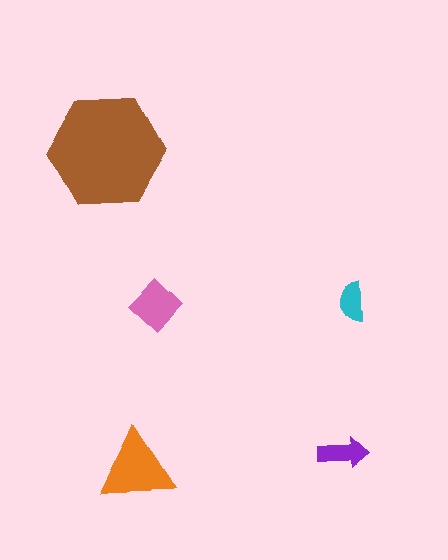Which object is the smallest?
The cyan semicircle.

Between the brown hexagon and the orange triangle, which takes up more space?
The brown hexagon.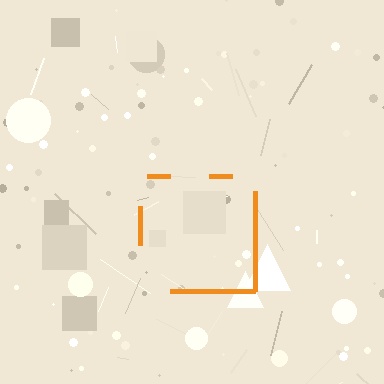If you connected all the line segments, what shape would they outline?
They would outline a square.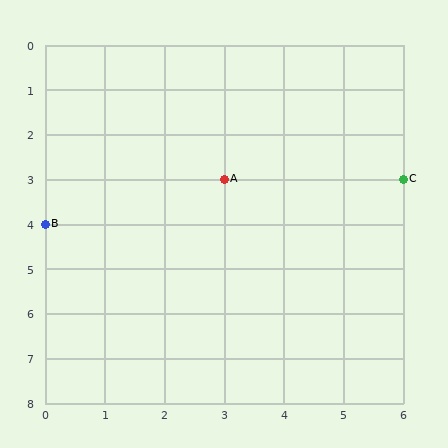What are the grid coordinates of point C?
Point C is at grid coordinates (6, 3).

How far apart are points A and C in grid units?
Points A and C are 3 columns apart.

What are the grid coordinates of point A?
Point A is at grid coordinates (3, 3).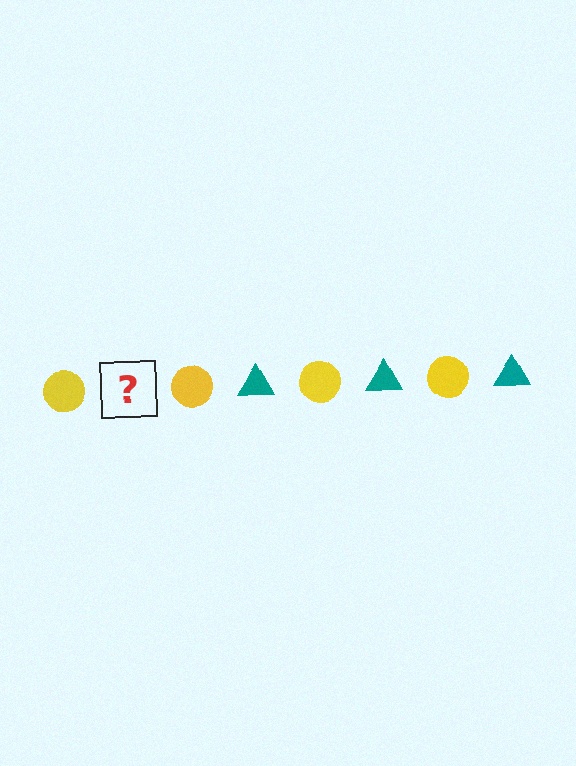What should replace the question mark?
The question mark should be replaced with a teal triangle.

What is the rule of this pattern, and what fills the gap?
The rule is that the pattern alternates between yellow circle and teal triangle. The gap should be filled with a teal triangle.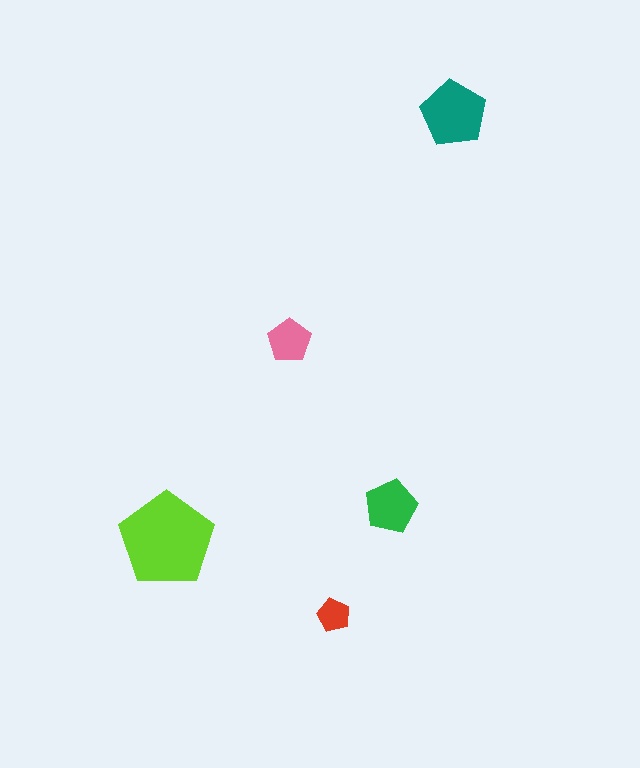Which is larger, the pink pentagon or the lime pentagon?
The lime one.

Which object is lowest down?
The red pentagon is bottommost.